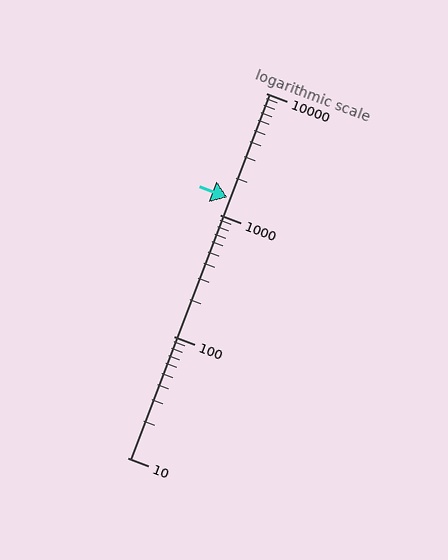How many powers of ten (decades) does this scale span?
The scale spans 3 decades, from 10 to 10000.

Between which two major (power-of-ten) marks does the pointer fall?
The pointer is between 1000 and 10000.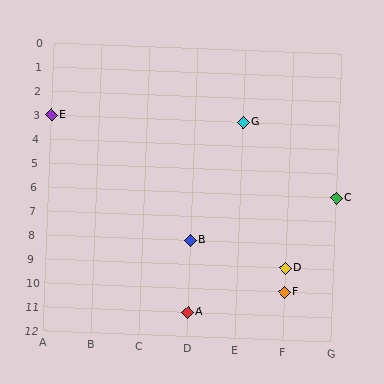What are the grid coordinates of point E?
Point E is at grid coordinates (A, 3).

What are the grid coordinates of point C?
Point C is at grid coordinates (G, 6).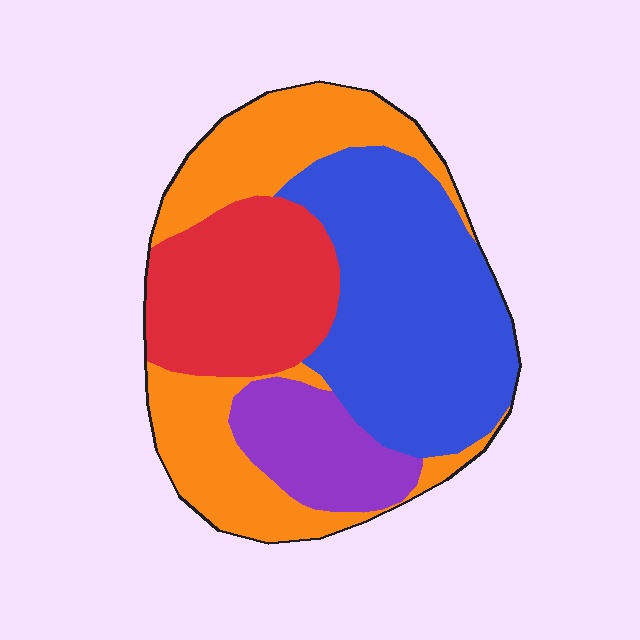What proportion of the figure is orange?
Orange covers 30% of the figure.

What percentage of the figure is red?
Red covers 22% of the figure.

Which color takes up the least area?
Purple, at roughly 10%.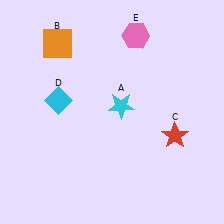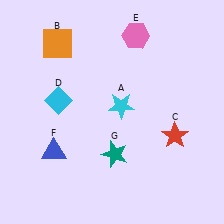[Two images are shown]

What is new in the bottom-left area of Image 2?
A blue triangle (F) was added in the bottom-left area of Image 2.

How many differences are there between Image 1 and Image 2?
There are 2 differences between the two images.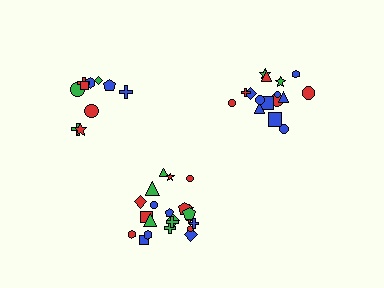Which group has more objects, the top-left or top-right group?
The top-right group.